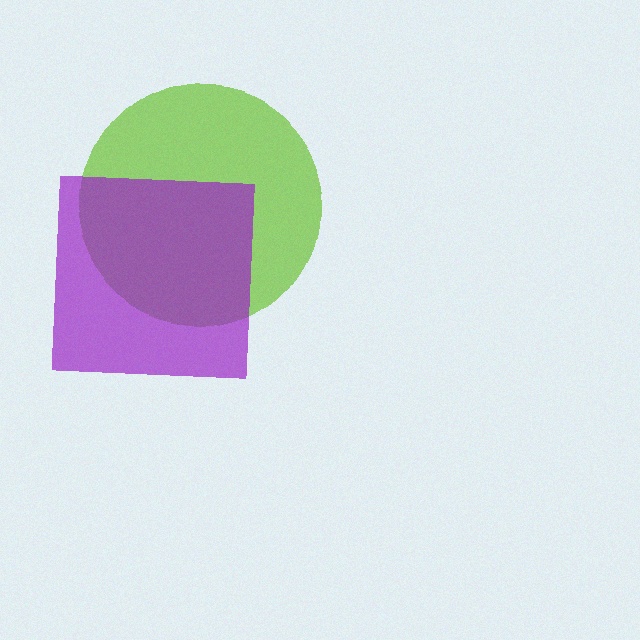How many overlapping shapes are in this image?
There are 2 overlapping shapes in the image.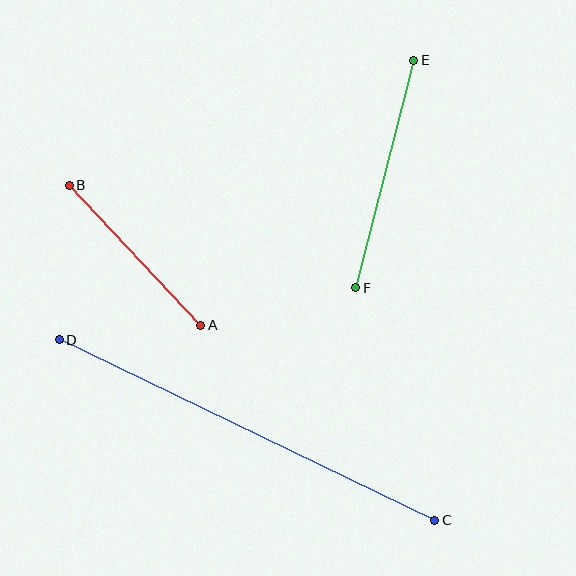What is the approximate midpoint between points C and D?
The midpoint is at approximately (247, 430) pixels.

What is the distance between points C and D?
The distance is approximately 417 pixels.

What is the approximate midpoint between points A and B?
The midpoint is at approximately (135, 255) pixels.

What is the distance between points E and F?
The distance is approximately 235 pixels.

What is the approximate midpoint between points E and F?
The midpoint is at approximately (385, 174) pixels.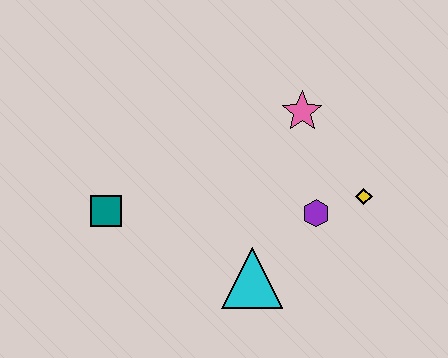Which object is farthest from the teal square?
The yellow diamond is farthest from the teal square.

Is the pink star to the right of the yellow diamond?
No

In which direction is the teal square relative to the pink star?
The teal square is to the left of the pink star.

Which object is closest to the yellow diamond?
The purple hexagon is closest to the yellow diamond.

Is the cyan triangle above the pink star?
No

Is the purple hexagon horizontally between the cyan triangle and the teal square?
No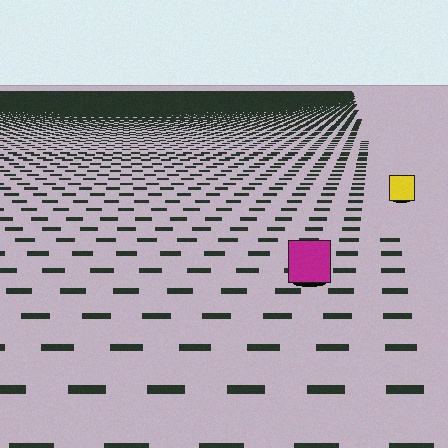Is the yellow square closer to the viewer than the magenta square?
No. The magenta square is closer — you can tell from the texture gradient: the ground texture is coarser near it.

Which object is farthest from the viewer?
The yellow square is farthest from the viewer. It appears smaller and the ground texture around it is denser.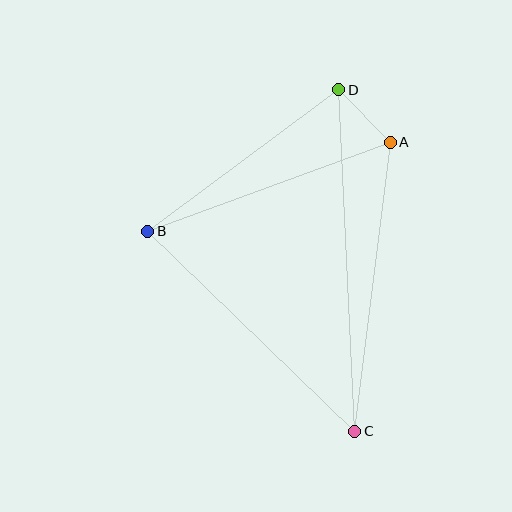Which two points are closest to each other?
Points A and D are closest to each other.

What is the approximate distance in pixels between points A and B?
The distance between A and B is approximately 258 pixels.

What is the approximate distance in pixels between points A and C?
The distance between A and C is approximately 291 pixels.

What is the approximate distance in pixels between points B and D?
The distance between B and D is approximately 237 pixels.